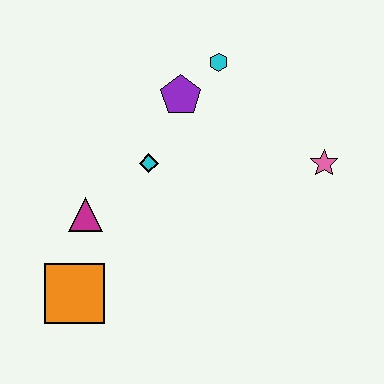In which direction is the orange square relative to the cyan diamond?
The orange square is below the cyan diamond.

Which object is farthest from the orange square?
The pink star is farthest from the orange square.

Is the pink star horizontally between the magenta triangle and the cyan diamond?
No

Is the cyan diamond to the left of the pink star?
Yes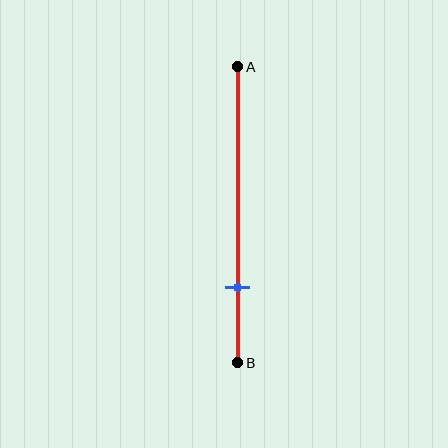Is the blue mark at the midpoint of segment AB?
No, the mark is at about 75% from A, not at the 50% midpoint.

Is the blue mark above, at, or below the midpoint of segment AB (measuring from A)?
The blue mark is below the midpoint of segment AB.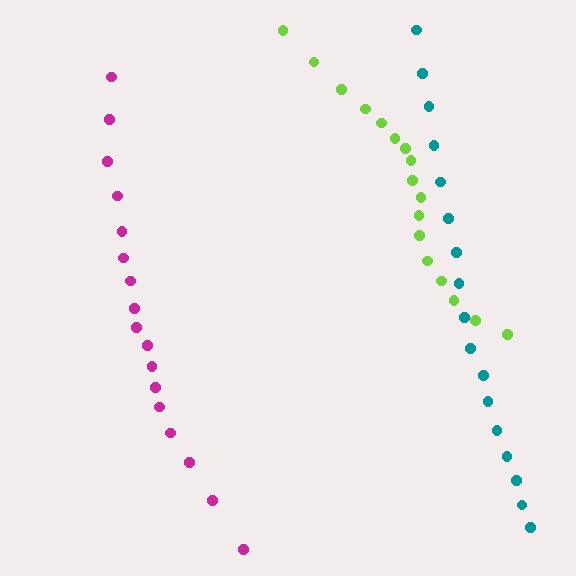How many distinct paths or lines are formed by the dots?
There are 3 distinct paths.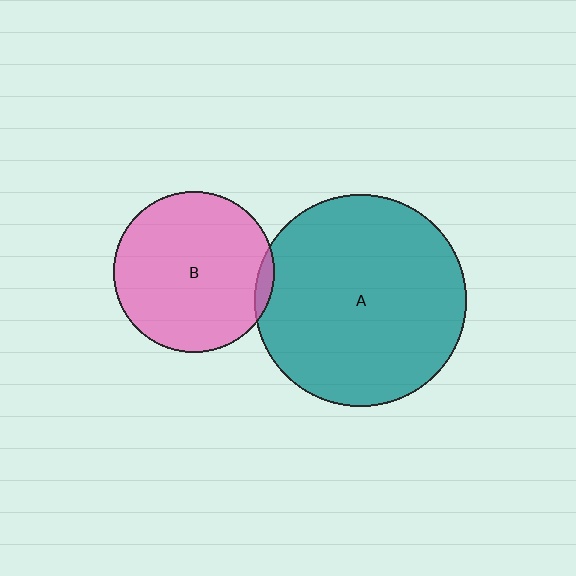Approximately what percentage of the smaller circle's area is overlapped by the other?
Approximately 5%.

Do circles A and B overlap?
Yes.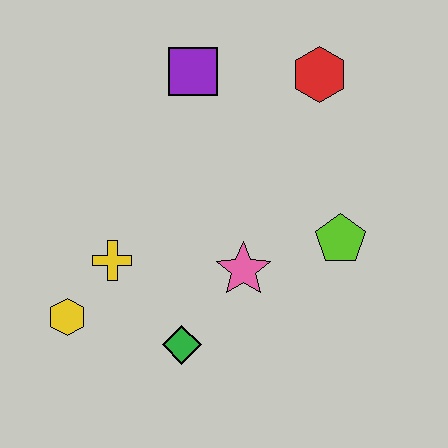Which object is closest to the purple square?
The red hexagon is closest to the purple square.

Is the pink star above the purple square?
No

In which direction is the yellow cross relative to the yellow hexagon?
The yellow cross is above the yellow hexagon.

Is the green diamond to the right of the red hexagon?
No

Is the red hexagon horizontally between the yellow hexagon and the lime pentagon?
Yes